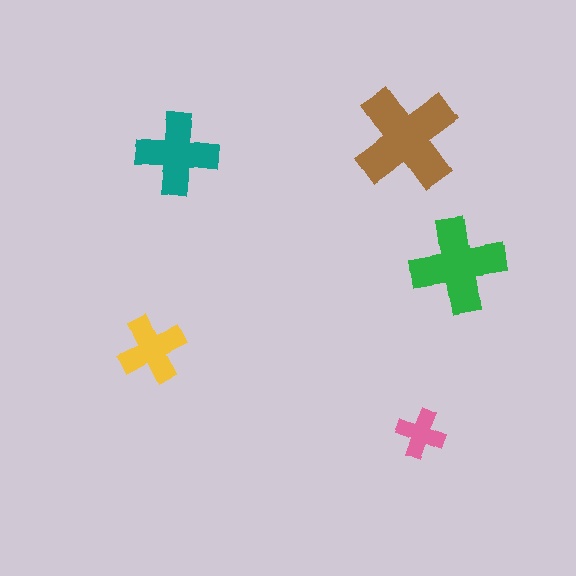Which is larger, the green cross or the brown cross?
The brown one.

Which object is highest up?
The brown cross is topmost.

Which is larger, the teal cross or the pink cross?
The teal one.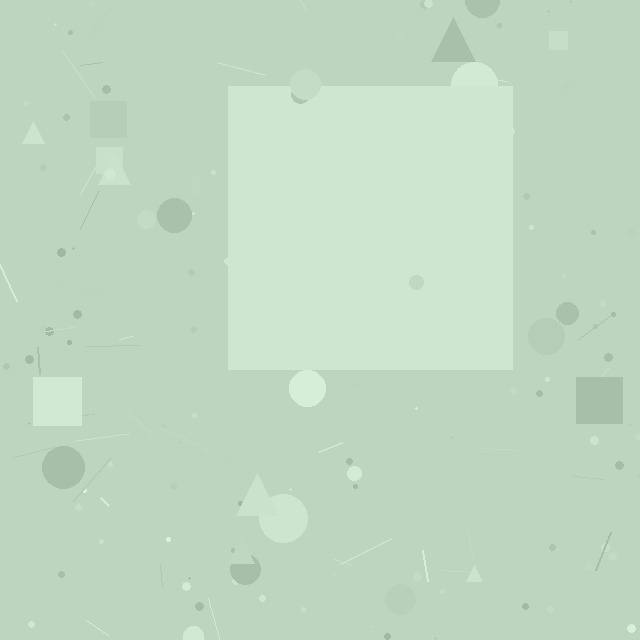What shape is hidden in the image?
A square is hidden in the image.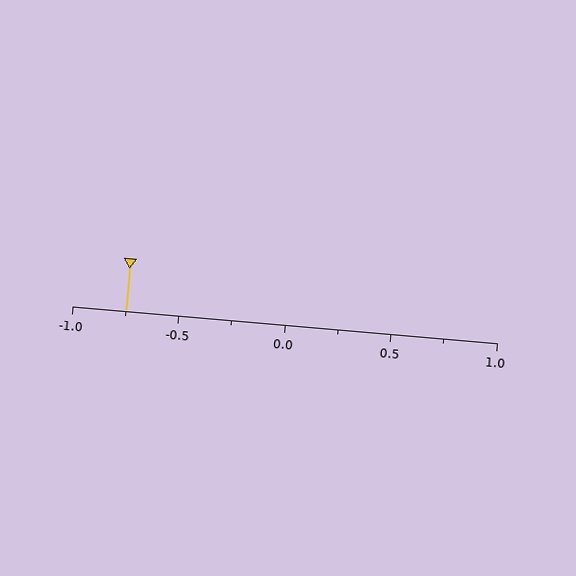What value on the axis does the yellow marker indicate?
The marker indicates approximately -0.75.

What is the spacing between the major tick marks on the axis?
The major ticks are spaced 0.5 apart.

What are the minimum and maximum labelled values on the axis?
The axis runs from -1.0 to 1.0.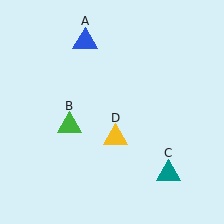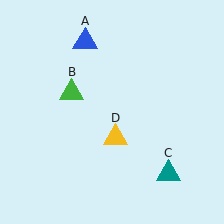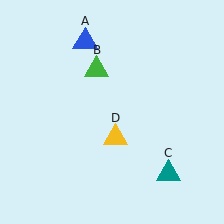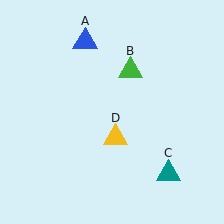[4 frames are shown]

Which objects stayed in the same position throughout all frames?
Blue triangle (object A) and teal triangle (object C) and yellow triangle (object D) remained stationary.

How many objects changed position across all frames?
1 object changed position: green triangle (object B).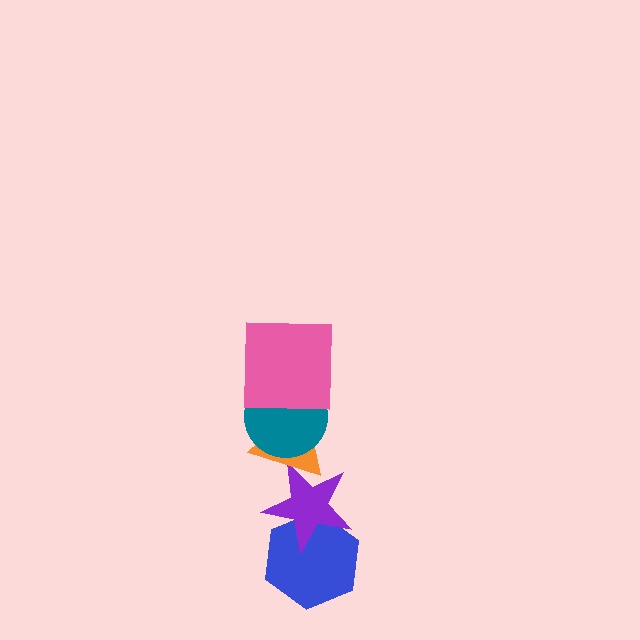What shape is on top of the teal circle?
The pink square is on top of the teal circle.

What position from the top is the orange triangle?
The orange triangle is 3rd from the top.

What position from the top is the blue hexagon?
The blue hexagon is 5th from the top.